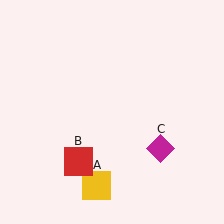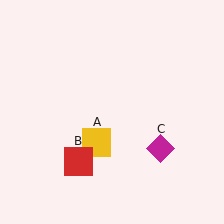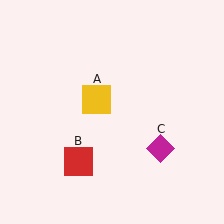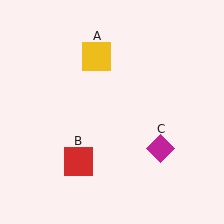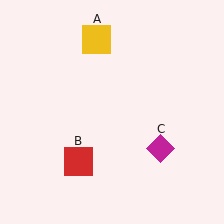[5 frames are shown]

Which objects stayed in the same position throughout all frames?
Red square (object B) and magenta diamond (object C) remained stationary.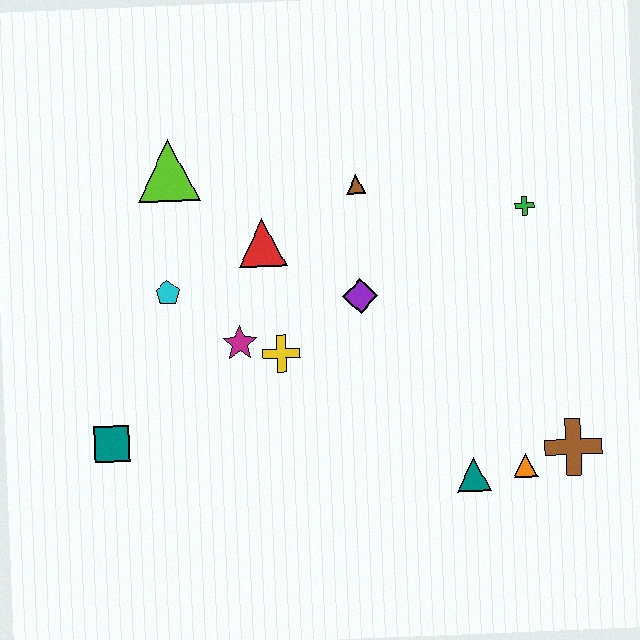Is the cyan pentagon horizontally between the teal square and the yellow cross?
Yes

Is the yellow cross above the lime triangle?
No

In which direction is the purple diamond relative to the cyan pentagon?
The purple diamond is to the right of the cyan pentagon.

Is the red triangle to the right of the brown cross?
No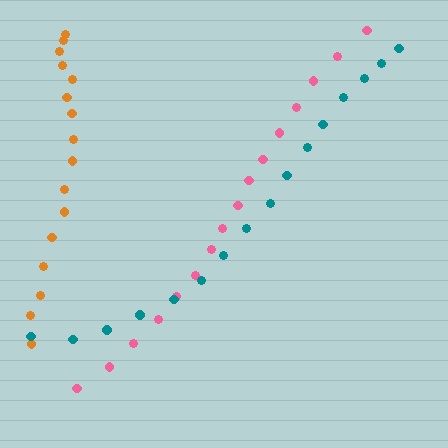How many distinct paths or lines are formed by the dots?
There are 3 distinct paths.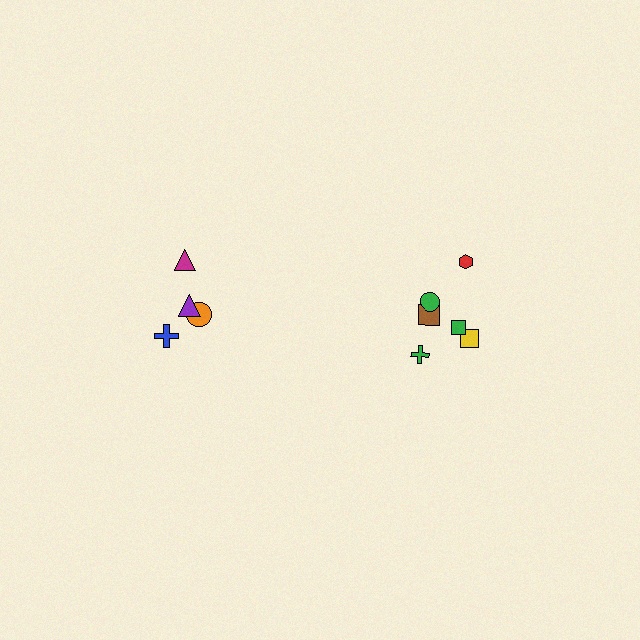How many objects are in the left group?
There are 4 objects.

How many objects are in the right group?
There are 6 objects.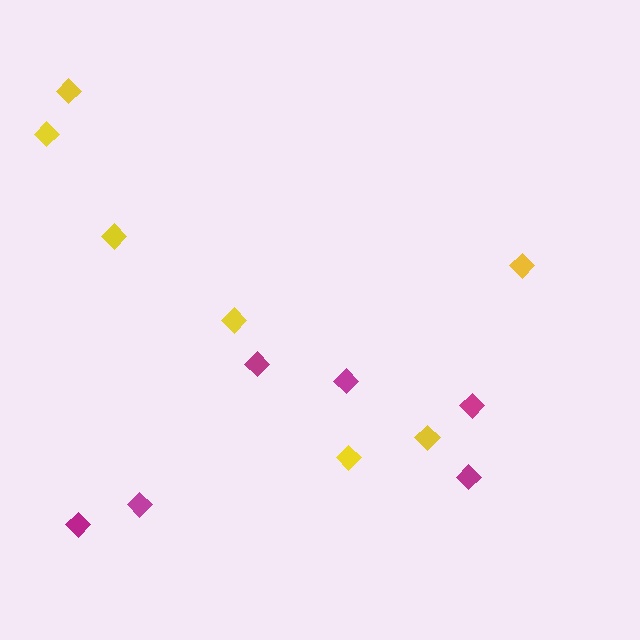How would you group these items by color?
There are 2 groups: one group of yellow diamonds (7) and one group of magenta diamonds (6).